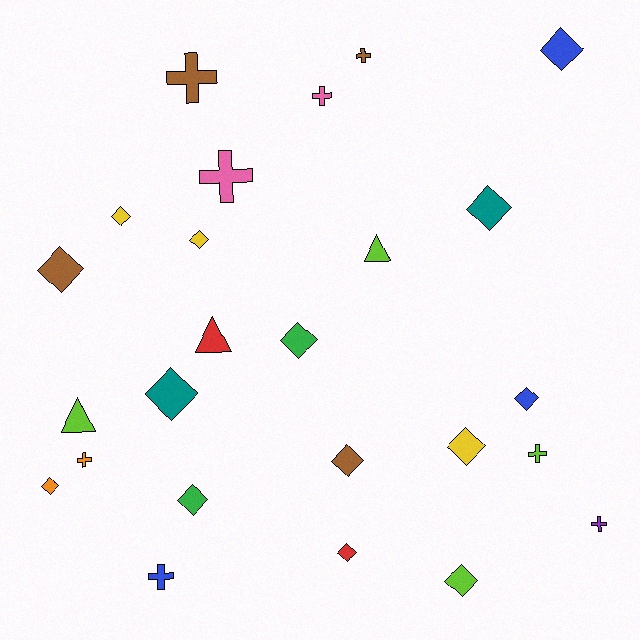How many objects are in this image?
There are 25 objects.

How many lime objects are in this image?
There are 4 lime objects.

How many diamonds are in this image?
There are 14 diamonds.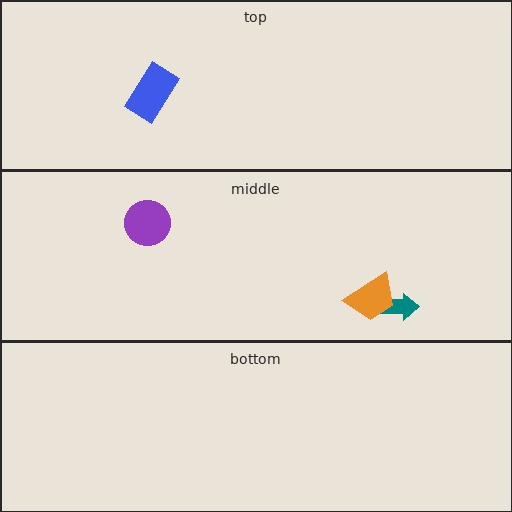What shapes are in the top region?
The blue rectangle.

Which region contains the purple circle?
The middle region.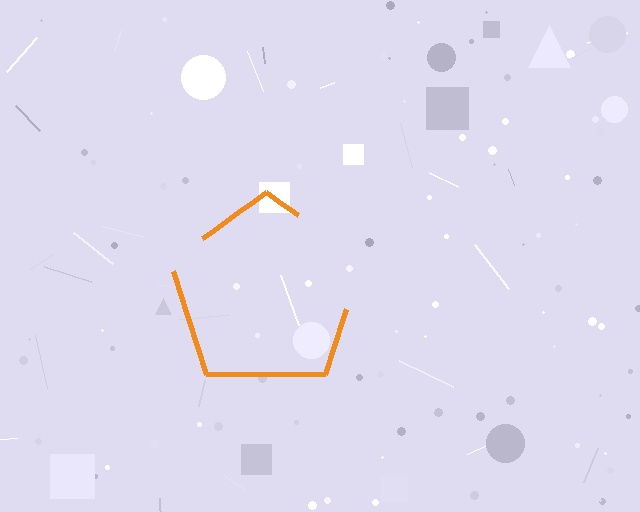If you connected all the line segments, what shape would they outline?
They would outline a pentagon.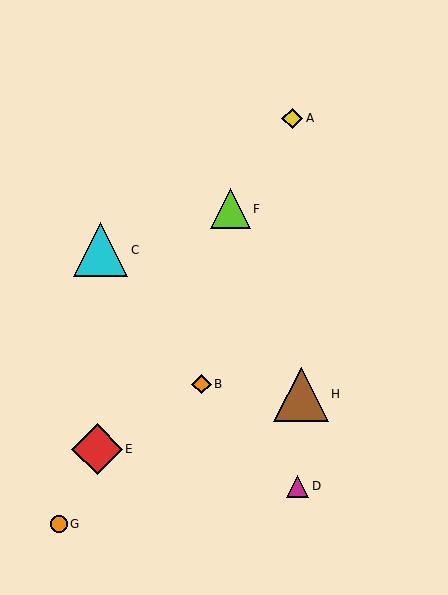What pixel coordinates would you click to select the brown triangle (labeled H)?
Click at (301, 394) to select the brown triangle H.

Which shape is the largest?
The brown triangle (labeled H) is the largest.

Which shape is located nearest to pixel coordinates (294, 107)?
The yellow diamond (labeled A) at (292, 118) is nearest to that location.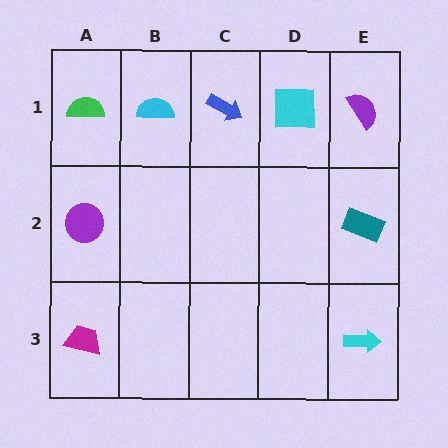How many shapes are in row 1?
5 shapes.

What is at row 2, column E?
A teal rectangle.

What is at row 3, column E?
A cyan arrow.